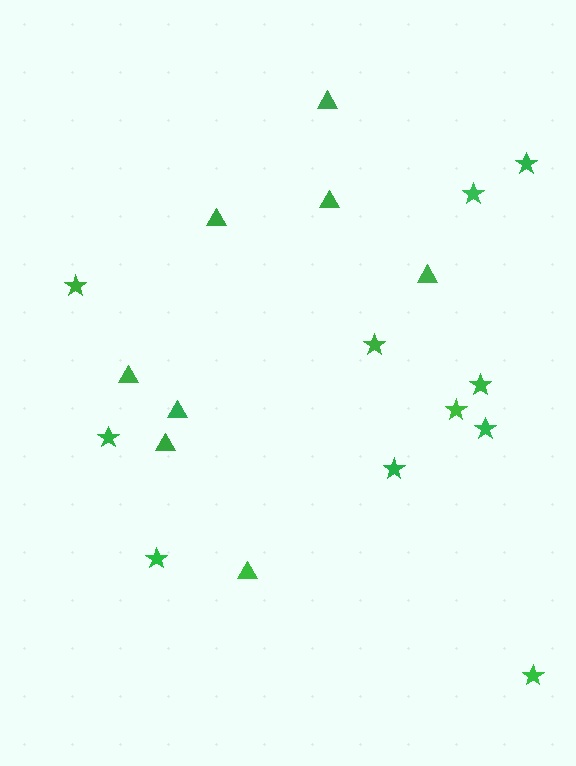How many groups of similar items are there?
There are 2 groups: one group of triangles (8) and one group of stars (11).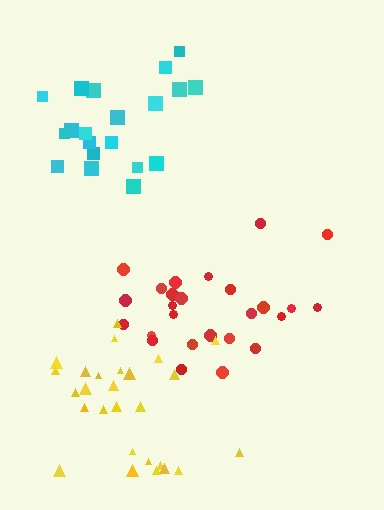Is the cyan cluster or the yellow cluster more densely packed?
Yellow.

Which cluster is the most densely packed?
Yellow.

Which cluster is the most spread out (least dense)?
Red.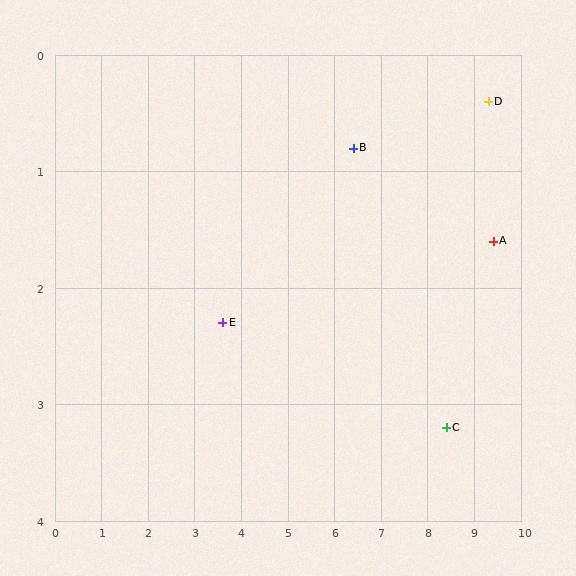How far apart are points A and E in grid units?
Points A and E are about 5.8 grid units apart.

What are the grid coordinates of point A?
Point A is at approximately (9.4, 1.6).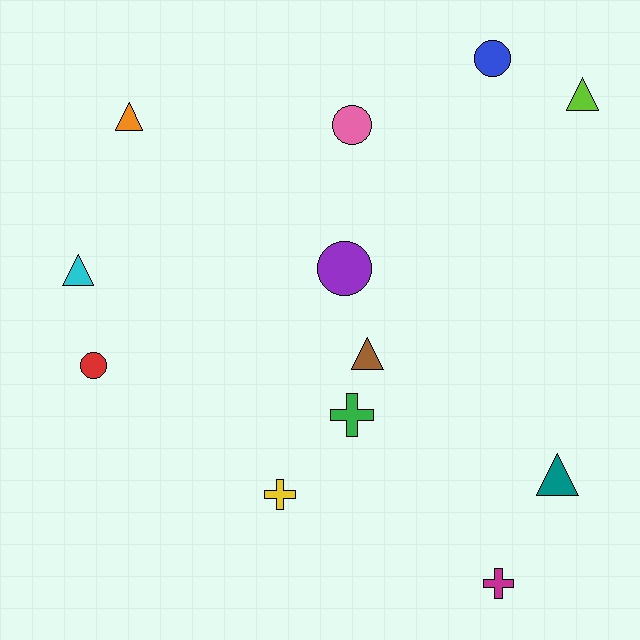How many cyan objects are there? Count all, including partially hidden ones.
There is 1 cyan object.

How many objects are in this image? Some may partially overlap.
There are 12 objects.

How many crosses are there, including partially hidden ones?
There are 3 crosses.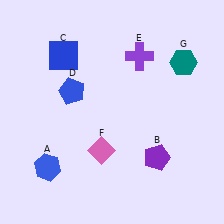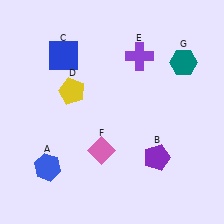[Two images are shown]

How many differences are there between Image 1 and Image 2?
There is 1 difference between the two images.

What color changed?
The pentagon (D) changed from blue in Image 1 to yellow in Image 2.